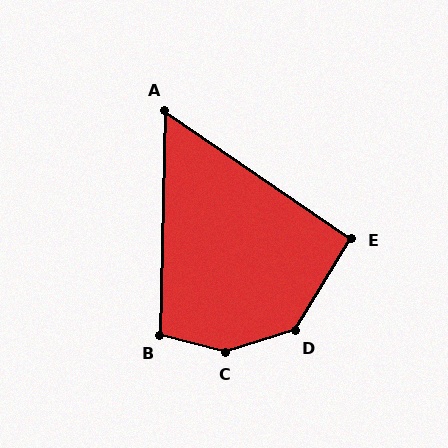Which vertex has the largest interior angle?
C, at approximately 148 degrees.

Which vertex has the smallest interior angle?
A, at approximately 57 degrees.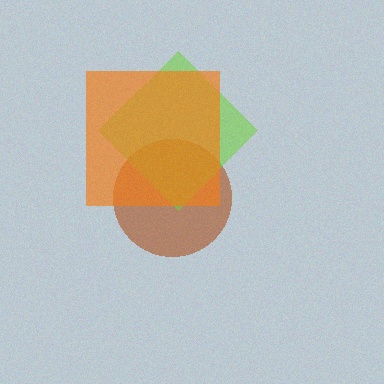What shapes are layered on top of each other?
The layered shapes are: a brown circle, a lime diamond, an orange square.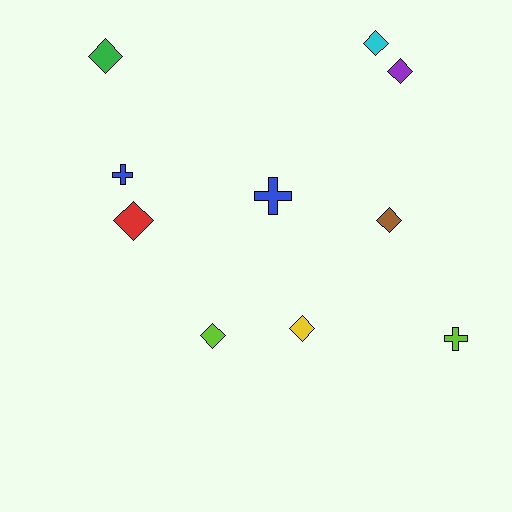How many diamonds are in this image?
There are 7 diamonds.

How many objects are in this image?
There are 10 objects.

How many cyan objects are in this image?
There is 1 cyan object.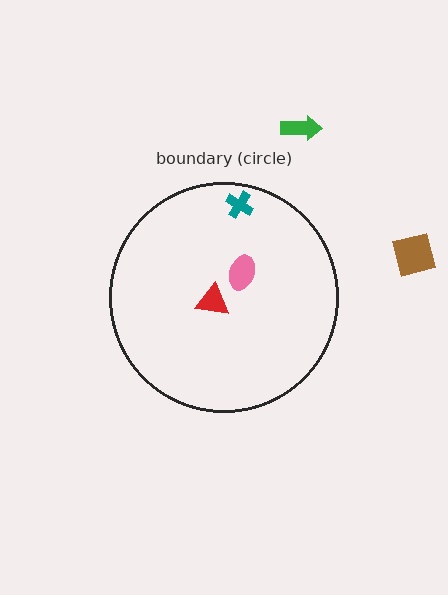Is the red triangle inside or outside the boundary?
Inside.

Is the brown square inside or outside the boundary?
Outside.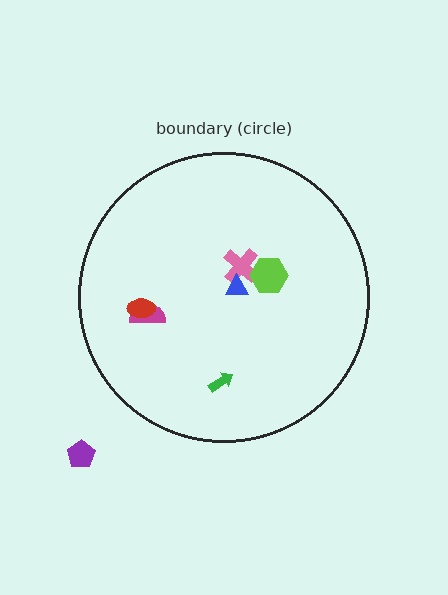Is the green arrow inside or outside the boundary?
Inside.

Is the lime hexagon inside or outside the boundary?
Inside.